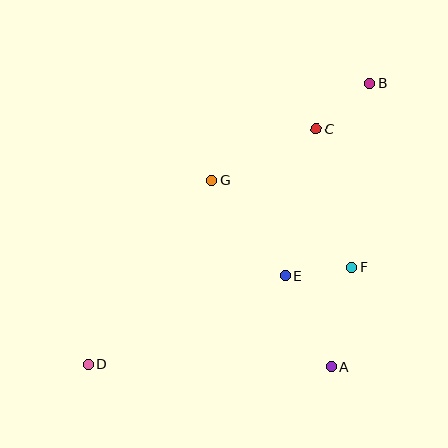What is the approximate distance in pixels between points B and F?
The distance between B and F is approximately 185 pixels.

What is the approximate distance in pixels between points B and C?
The distance between B and C is approximately 70 pixels.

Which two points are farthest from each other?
Points B and D are farthest from each other.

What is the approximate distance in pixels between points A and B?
The distance between A and B is approximately 286 pixels.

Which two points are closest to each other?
Points E and F are closest to each other.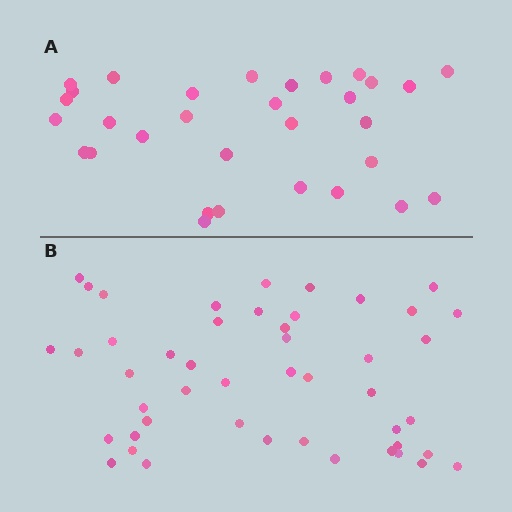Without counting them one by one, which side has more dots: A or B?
Region B (the bottom region) has more dots.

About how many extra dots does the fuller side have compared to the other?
Region B has approximately 15 more dots than region A.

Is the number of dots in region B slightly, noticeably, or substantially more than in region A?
Region B has substantially more. The ratio is roughly 1.5 to 1.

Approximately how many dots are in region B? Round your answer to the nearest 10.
About 50 dots. (The exact count is 47, which rounds to 50.)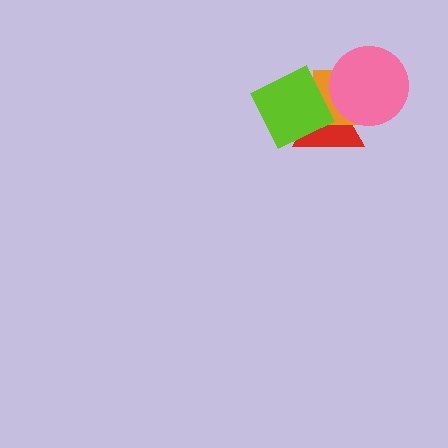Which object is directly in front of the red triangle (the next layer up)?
The orange square is directly in front of the red triangle.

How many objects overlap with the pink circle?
2 objects overlap with the pink circle.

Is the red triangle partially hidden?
Yes, it is partially covered by another shape.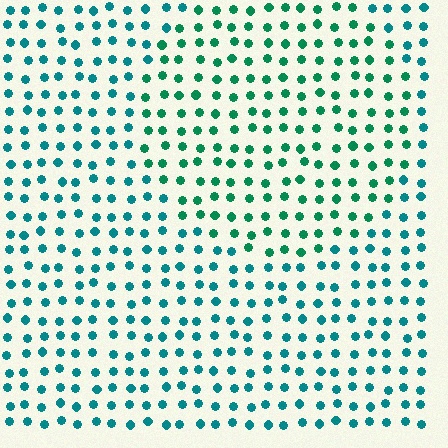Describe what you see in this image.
The image is filled with small teal elements in a uniform arrangement. A circle-shaped region is visible where the elements are tinted to a slightly different hue, forming a subtle color boundary.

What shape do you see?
I see a circle.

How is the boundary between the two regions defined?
The boundary is defined purely by a slight shift in hue (about 27 degrees). Spacing, size, and orientation are identical on both sides.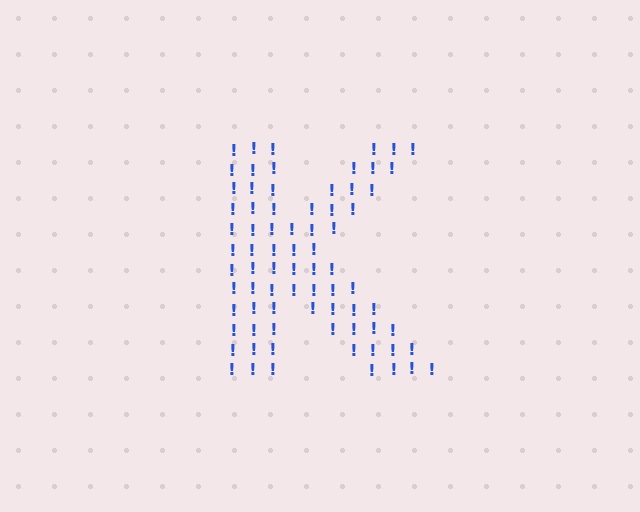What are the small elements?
The small elements are exclamation marks.